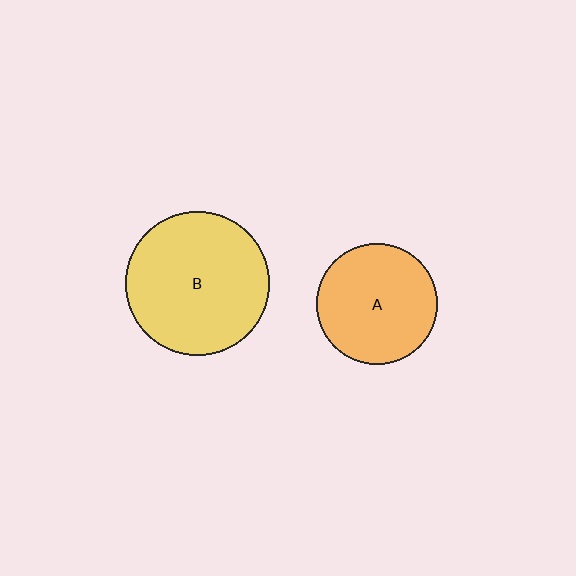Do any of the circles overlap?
No, none of the circles overlap.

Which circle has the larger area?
Circle B (yellow).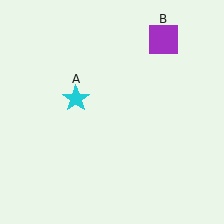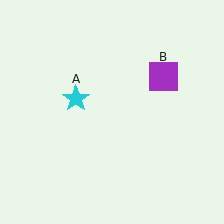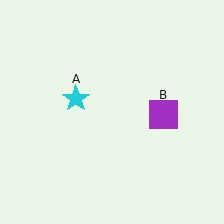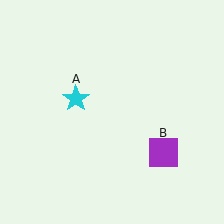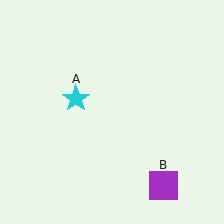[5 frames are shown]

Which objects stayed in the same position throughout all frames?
Cyan star (object A) remained stationary.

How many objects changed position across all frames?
1 object changed position: purple square (object B).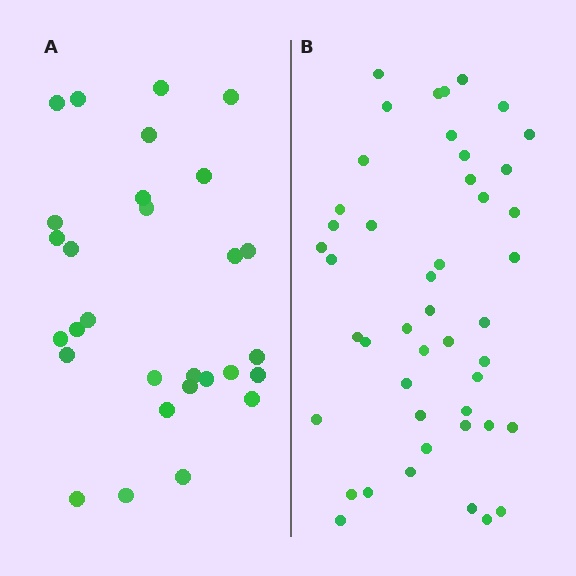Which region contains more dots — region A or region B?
Region B (the right region) has more dots.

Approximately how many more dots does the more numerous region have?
Region B has approximately 15 more dots than region A.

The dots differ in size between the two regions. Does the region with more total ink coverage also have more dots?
No. Region A has more total ink coverage because its dots are larger, but region B actually contains more individual dots. Total area can be misleading — the number of items is what matters here.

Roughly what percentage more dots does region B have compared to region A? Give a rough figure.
About 60% more.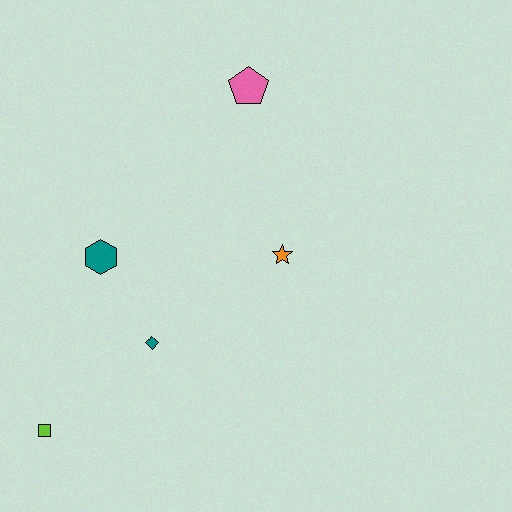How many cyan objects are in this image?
There are no cyan objects.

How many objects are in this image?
There are 5 objects.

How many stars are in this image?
There is 1 star.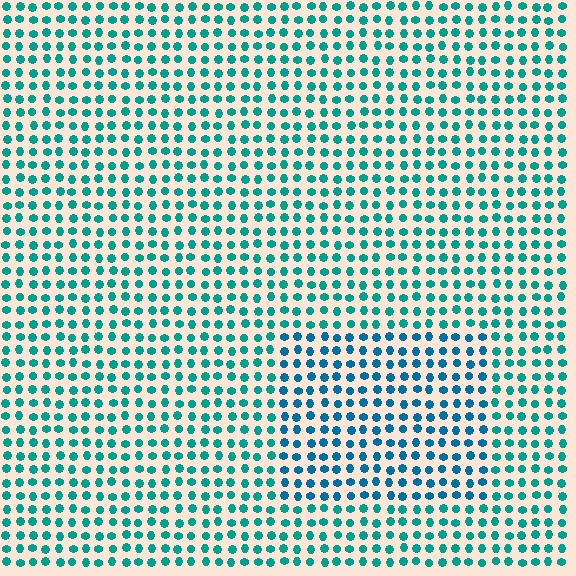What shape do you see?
I see a rectangle.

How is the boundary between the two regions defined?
The boundary is defined purely by a slight shift in hue (about 25 degrees). Spacing, size, and orientation are identical on both sides.